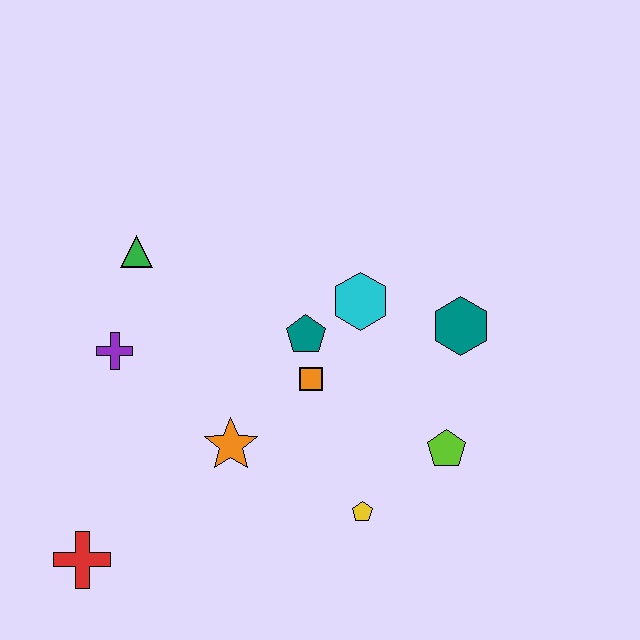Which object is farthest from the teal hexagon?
The red cross is farthest from the teal hexagon.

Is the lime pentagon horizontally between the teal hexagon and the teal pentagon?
Yes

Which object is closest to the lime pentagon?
The yellow pentagon is closest to the lime pentagon.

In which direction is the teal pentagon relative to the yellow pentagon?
The teal pentagon is above the yellow pentagon.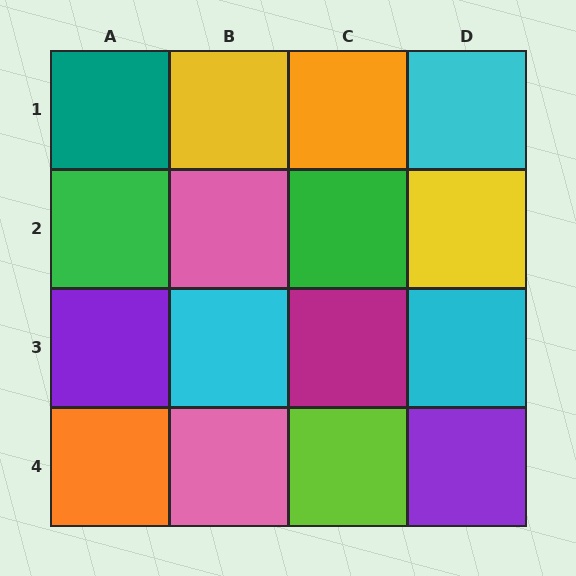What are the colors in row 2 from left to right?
Green, pink, green, yellow.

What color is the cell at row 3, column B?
Cyan.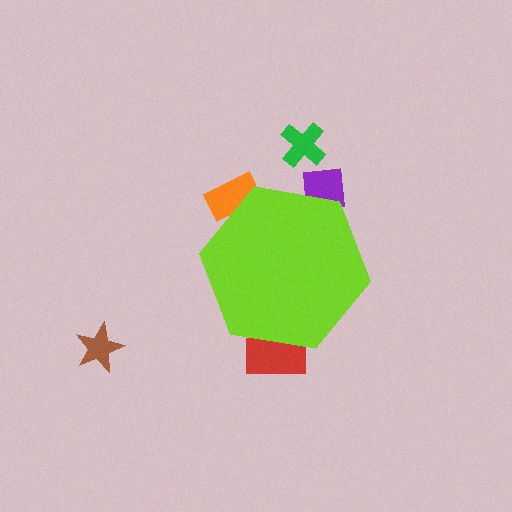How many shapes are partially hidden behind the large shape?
3 shapes are partially hidden.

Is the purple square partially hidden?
Yes, the purple square is partially hidden behind the lime hexagon.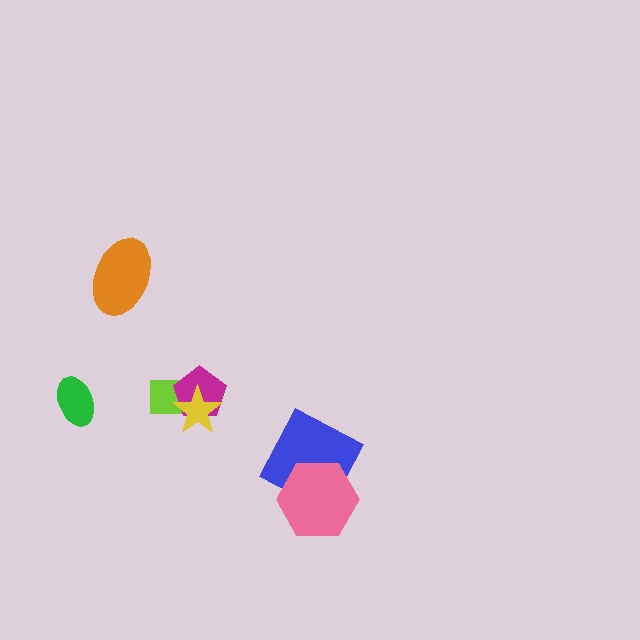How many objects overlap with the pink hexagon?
1 object overlaps with the pink hexagon.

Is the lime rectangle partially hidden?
Yes, it is partially covered by another shape.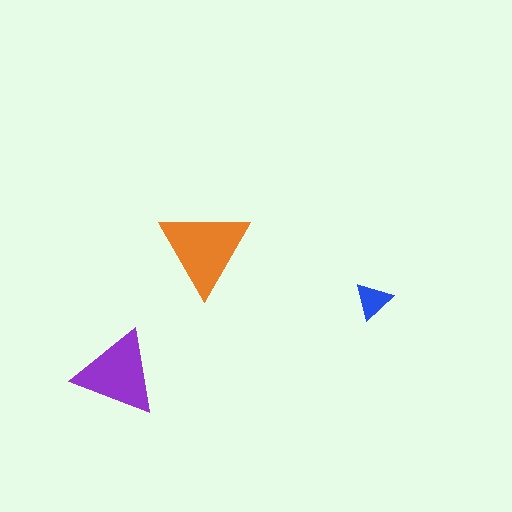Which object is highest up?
The orange triangle is topmost.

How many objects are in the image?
There are 3 objects in the image.